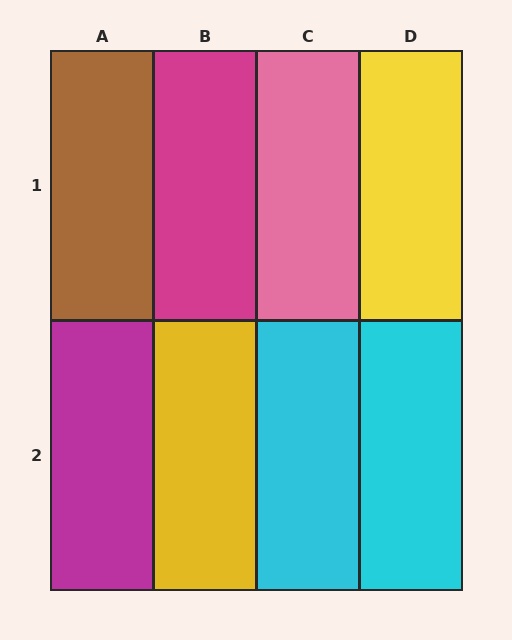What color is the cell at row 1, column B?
Magenta.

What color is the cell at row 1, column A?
Brown.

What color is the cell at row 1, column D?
Yellow.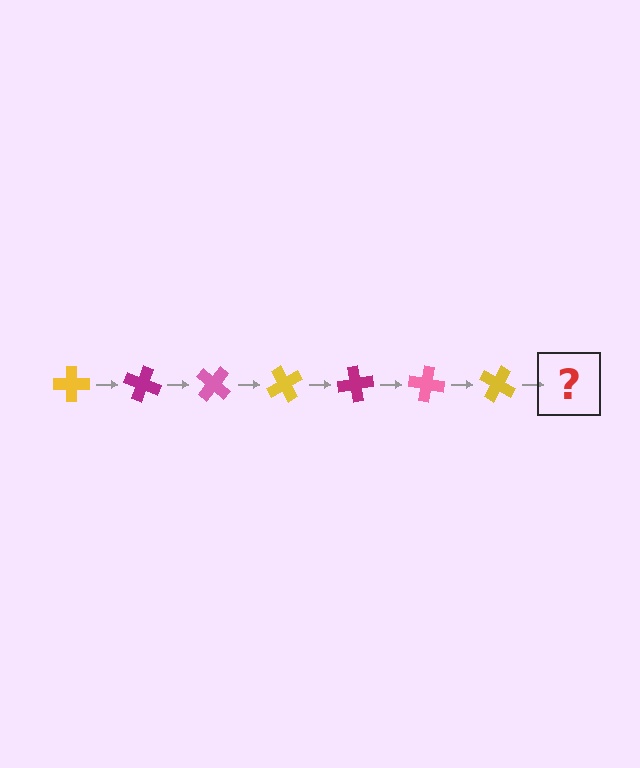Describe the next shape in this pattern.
It should be a magenta cross, rotated 140 degrees from the start.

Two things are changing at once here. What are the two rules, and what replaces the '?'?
The two rules are that it rotates 20 degrees each step and the color cycles through yellow, magenta, and pink. The '?' should be a magenta cross, rotated 140 degrees from the start.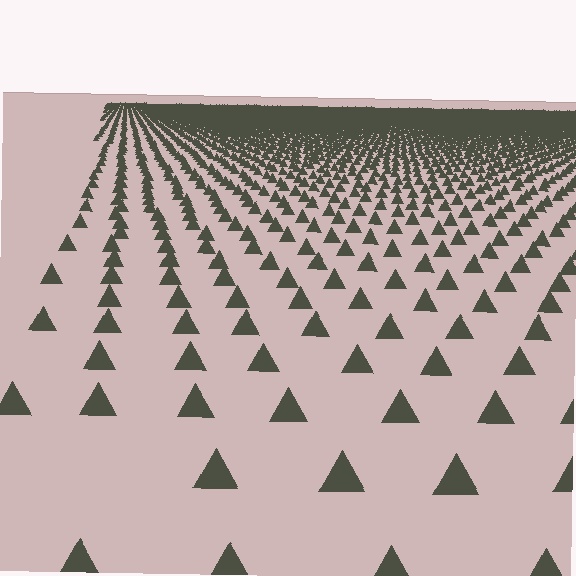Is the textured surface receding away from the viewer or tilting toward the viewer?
The surface is receding away from the viewer. Texture elements get smaller and denser toward the top.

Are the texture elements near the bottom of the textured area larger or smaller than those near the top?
Larger. Near the bottom, elements are closer to the viewer and appear at a bigger on-screen size.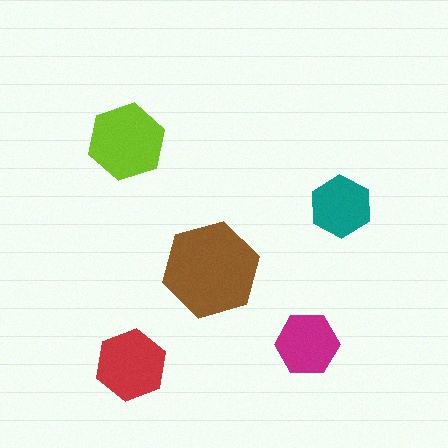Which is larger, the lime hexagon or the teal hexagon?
The lime one.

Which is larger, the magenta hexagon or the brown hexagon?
The brown one.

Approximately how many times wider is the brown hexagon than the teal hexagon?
About 1.5 times wider.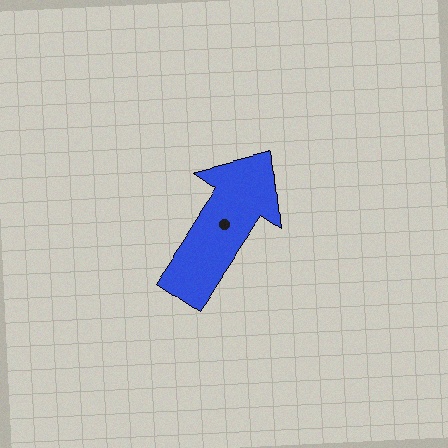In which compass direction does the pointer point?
Northeast.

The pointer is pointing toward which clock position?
Roughly 1 o'clock.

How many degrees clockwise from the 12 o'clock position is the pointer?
Approximately 34 degrees.